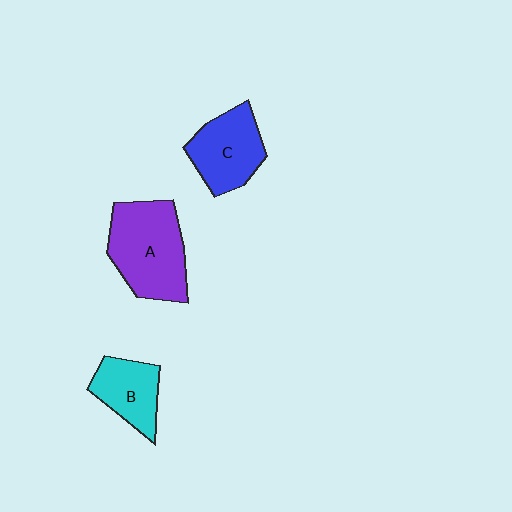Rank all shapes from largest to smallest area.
From largest to smallest: A (purple), C (blue), B (cyan).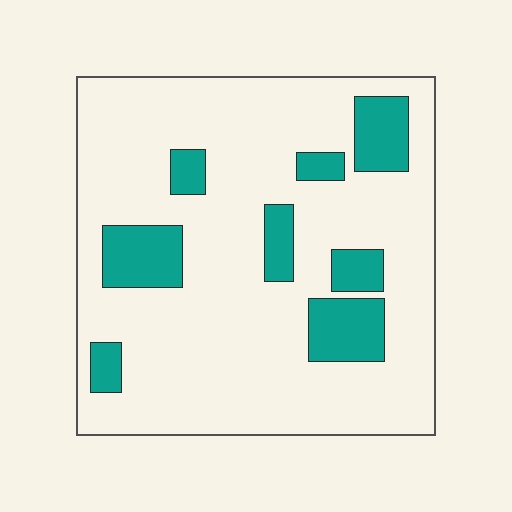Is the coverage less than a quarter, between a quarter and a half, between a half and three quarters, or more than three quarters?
Less than a quarter.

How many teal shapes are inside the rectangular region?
8.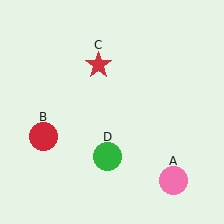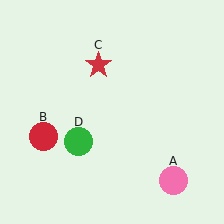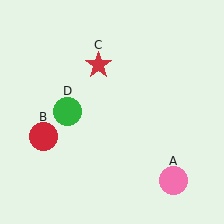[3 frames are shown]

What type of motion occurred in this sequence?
The green circle (object D) rotated clockwise around the center of the scene.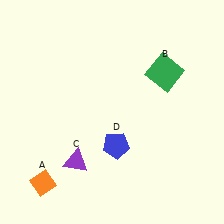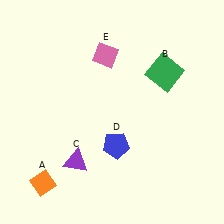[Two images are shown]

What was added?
A pink diamond (E) was added in Image 2.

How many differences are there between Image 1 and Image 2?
There is 1 difference between the two images.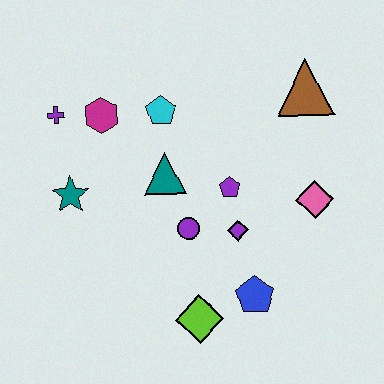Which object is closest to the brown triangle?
The pink diamond is closest to the brown triangle.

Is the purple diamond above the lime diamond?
Yes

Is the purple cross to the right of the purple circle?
No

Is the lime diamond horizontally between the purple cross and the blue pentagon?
Yes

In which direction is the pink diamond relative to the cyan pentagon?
The pink diamond is to the right of the cyan pentagon.